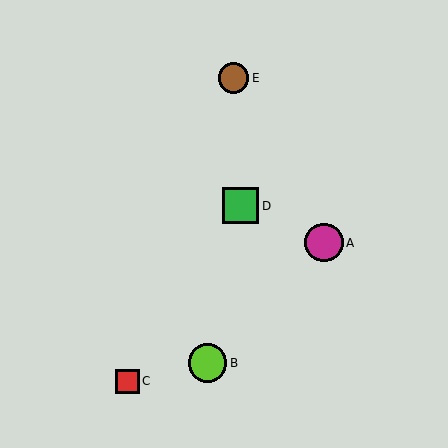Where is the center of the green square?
The center of the green square is at (241, 206).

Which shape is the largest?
The magenta circle (labeled A) is the largest.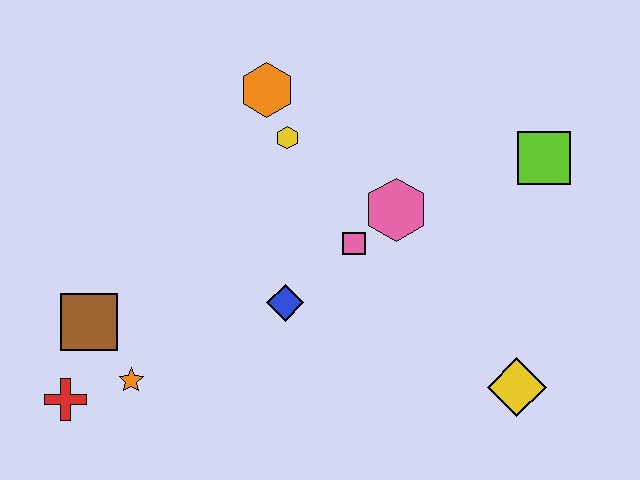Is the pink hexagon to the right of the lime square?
No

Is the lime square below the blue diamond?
No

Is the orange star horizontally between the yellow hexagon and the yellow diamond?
No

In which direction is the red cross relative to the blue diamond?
The red cross is to the left of the blue diamond.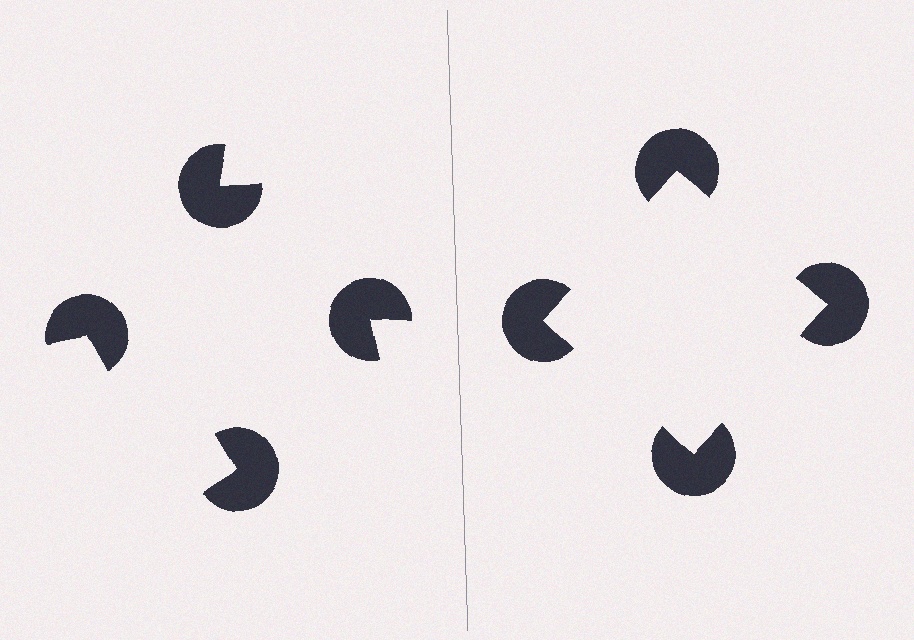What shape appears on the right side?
An illusory square.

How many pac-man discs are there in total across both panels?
8 — 4 on each side.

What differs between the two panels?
The pac-man discs are positioned identically on both sides; only the wedge orientations differ. On the right they align to a square; on the left they are misaligned.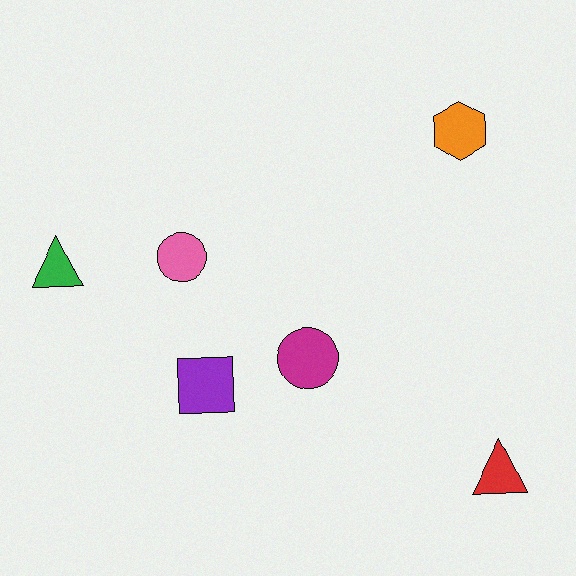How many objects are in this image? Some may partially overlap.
There are 6 objects.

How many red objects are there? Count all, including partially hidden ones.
There is 1 red object.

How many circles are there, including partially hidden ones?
There are 2 circles.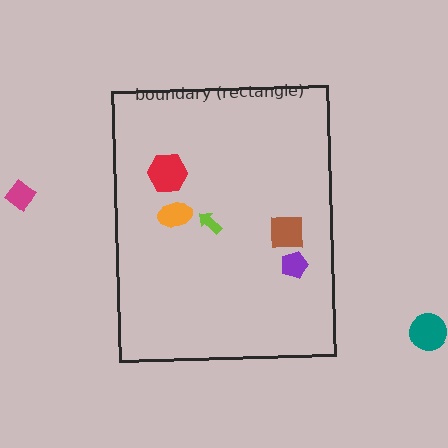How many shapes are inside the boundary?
5 inside, 2 outside.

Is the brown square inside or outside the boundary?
Inside.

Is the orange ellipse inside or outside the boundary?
Inside.